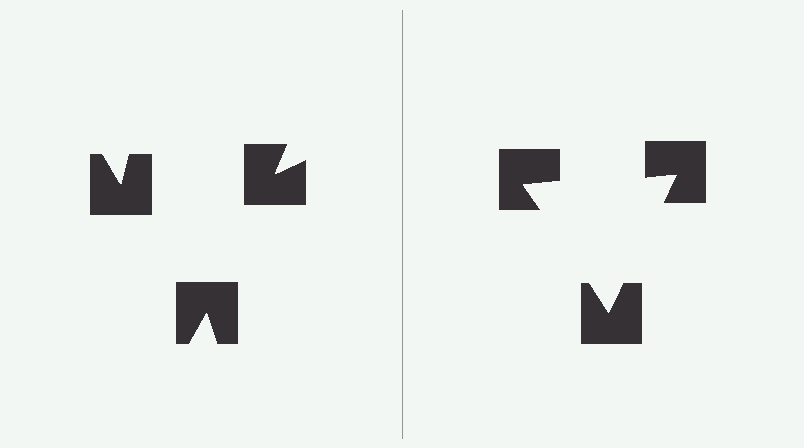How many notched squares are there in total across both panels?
6 — 3 on each side.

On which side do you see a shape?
An illusory triangle appears on the right side. On the left side the wedge cuts are rotated, so no coherent shape forms.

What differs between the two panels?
The notched squares are positioned identically on both sides; only the wedge orientations differ. On the right they align to a triangle; on the left they are misaligned.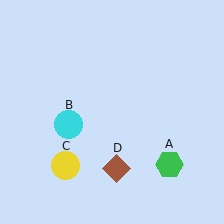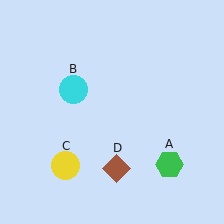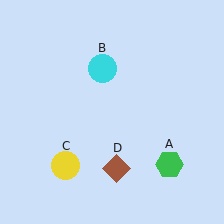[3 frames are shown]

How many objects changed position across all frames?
1 object changed position: cyan circle (object B).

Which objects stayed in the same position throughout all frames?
Green hexagon (object A) and yellow circle (object C) and brown diamond (object D) remained stationary.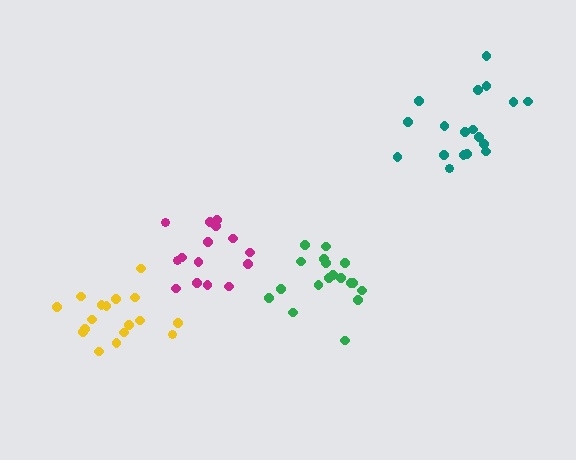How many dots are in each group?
Group 1: 17 dots, Group 2: 15 dots, Group 3: 18 dots, Group 4: 18 dots (68 total).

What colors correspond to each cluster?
The clusters are colored: yellow, magenta, green, teal.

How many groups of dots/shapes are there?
There are 4 groups.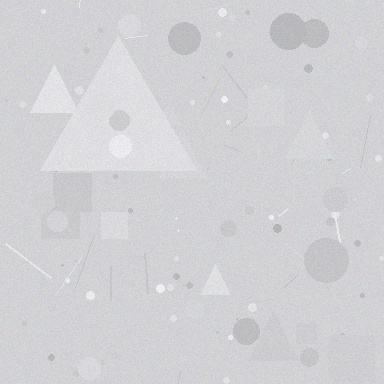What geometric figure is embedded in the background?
A triangle is embedded in the background.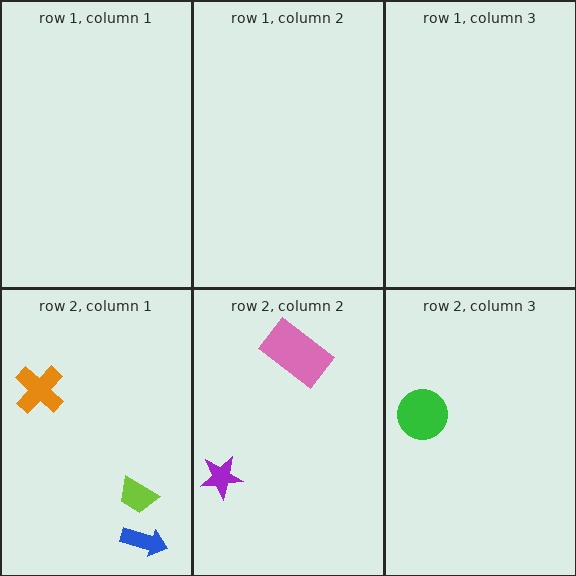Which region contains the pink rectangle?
The row 2, column 2 region.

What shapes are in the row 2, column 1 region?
The blue arrow, the orange cross, the lime trapezoid.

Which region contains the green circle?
The row 2, column 3 region.